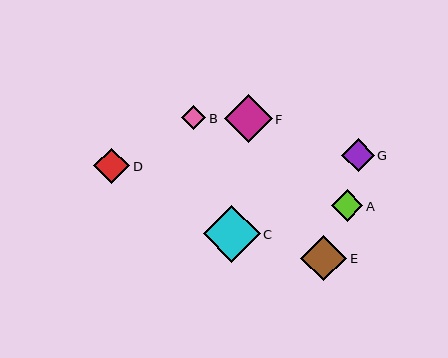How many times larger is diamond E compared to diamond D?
Diamond E is approximately 1.3 times the size of diamond D.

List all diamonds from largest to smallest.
From largest to smallest: C, F, E, D, G, A, B.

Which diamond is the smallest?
Diamond B is the smallest with a size of approximately 24 pixels.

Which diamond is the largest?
Diamond C is the largest with a size of approximately 57 pixels.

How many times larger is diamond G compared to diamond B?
Diamond G is approximately 1.4 times the size of diamond B.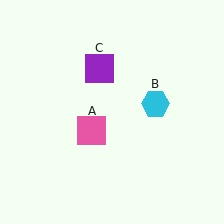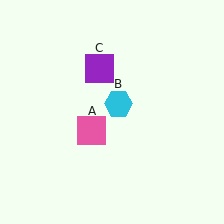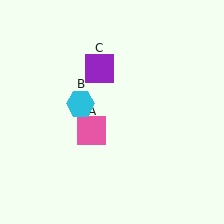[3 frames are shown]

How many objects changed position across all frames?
1 object changed position: cyan hexagon (object B).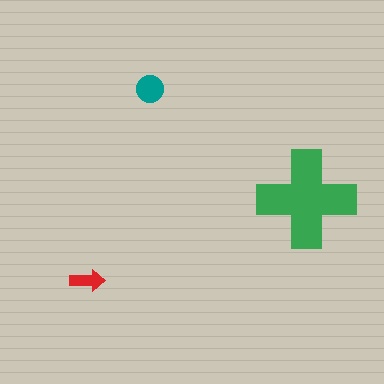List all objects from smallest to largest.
The red arrow, the teal circle, the green cross.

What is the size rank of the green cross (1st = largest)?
1st.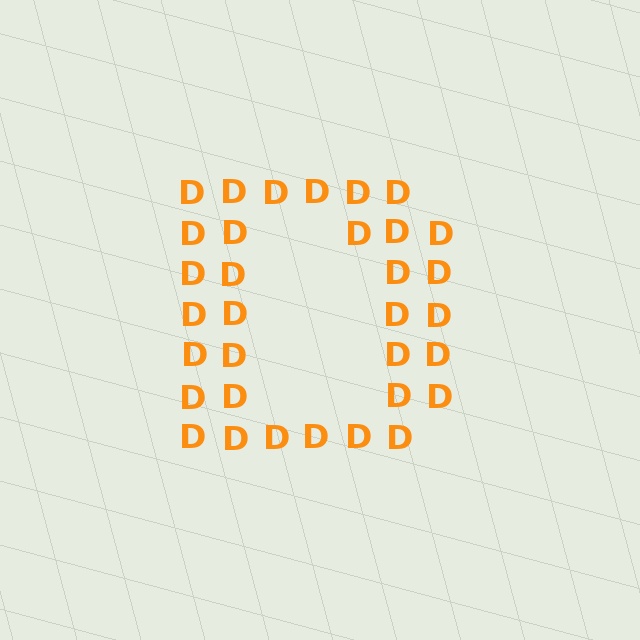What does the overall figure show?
The overall figure shows the letter D.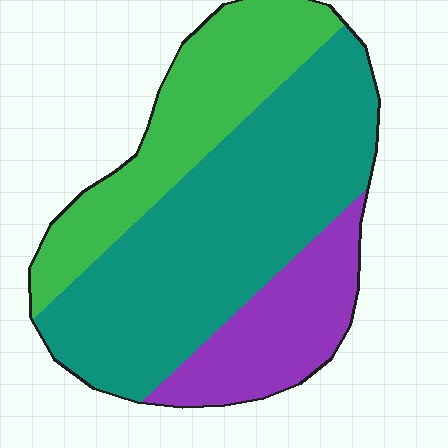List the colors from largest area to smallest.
From largest to smallest: teal, green, purple.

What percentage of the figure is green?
Green covers roughly 25% of the figure.